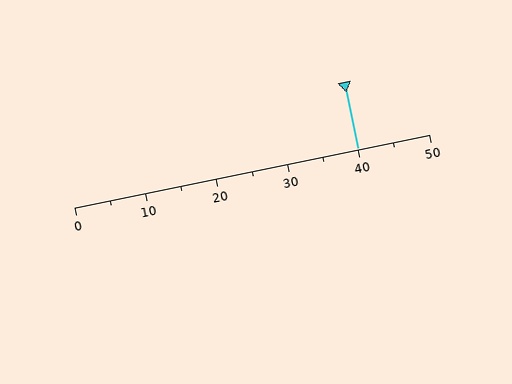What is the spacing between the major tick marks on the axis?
The major ticks are spaced 10 apart.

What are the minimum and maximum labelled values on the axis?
The axis runs from 0 to 50.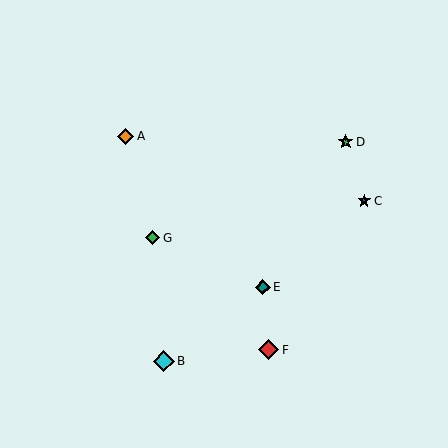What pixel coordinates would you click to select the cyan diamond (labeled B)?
Click at (164, 361) to select the cyan diamond B.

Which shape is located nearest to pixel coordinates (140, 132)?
The orange diamond (labeled A) at (126, 136) is nearest to that location.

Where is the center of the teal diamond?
The center of the teal diamond is at (263, 287).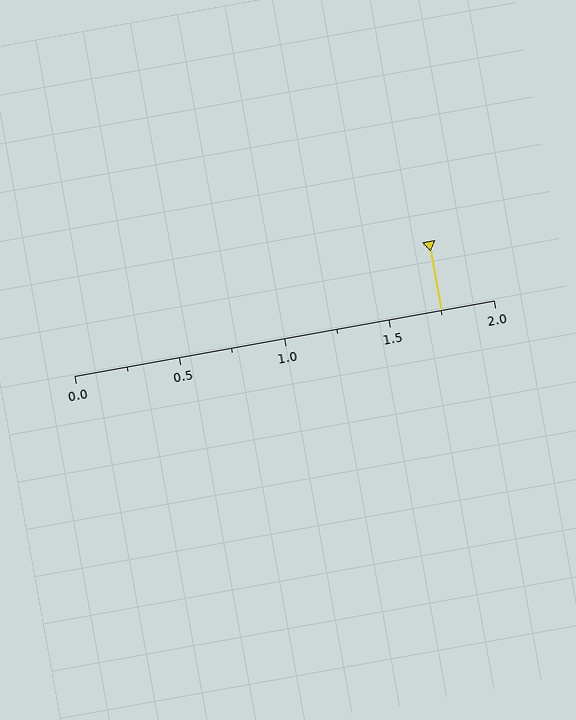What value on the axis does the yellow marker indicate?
The marker indicates approximately 1.75.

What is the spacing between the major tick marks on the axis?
The major ticks are spaced 0.5 apart.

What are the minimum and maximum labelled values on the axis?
The axis runs from 0.0 to 2.0.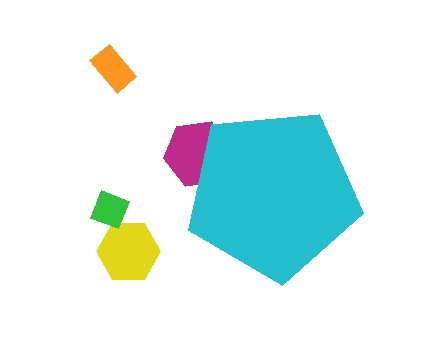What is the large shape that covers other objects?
A cyan pentagon.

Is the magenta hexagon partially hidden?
Yes, the magenta hexagon is partially hidden behind the cyan pentagon.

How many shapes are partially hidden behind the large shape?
1 shape is partially hidden.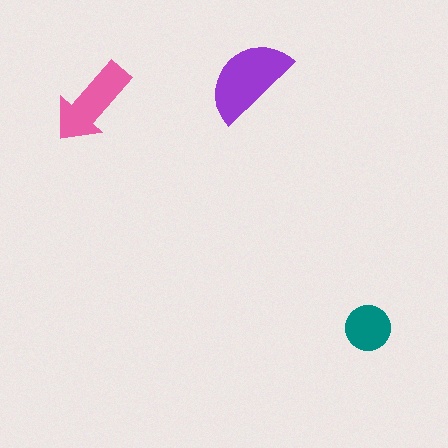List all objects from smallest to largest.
The teal circle, the pink arrow, the purple semicircle.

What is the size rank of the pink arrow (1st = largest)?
2nd.